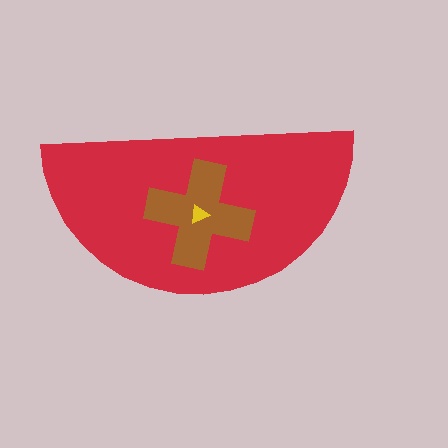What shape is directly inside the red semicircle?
The brown cross.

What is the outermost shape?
The red semicircle.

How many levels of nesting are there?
3.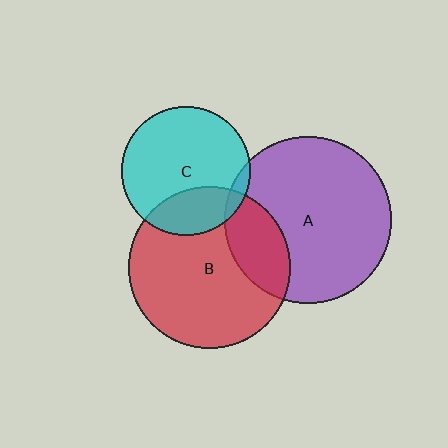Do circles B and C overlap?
Yes.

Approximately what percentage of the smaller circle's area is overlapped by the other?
Approximately 25%.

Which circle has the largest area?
Circle A (purple).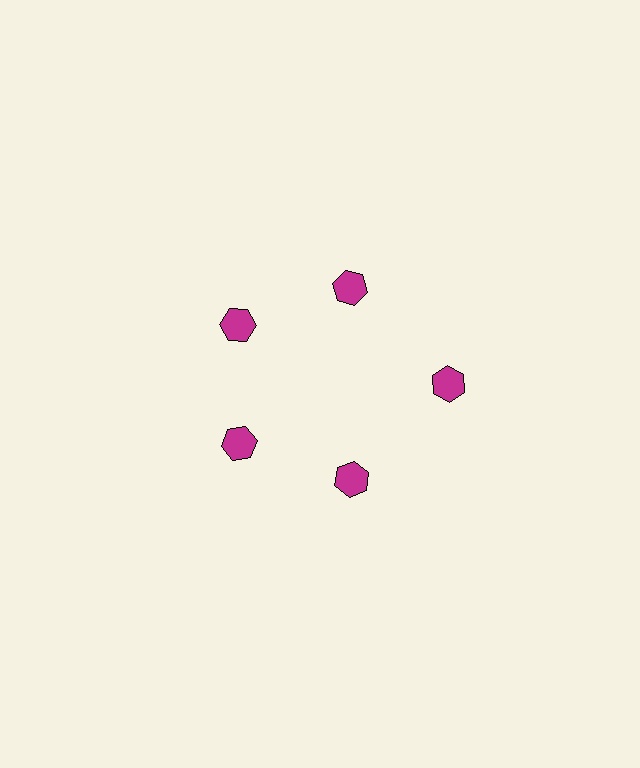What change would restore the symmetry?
The symmetry would be restored by moving it inward, back onto the ring so that all 5 hexagons sit at equal angles and equal distance from the center.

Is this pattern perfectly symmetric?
No. The 5 magenta hexagons are arranged in a ring, but one element near the 3 o'clock position is pushed outward from the center, breaking the 5-fold rotational symmetry.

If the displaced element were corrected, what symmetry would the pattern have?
It would have 5-fold rotational symmetry — the pattern would map onto itself every 72 degrees.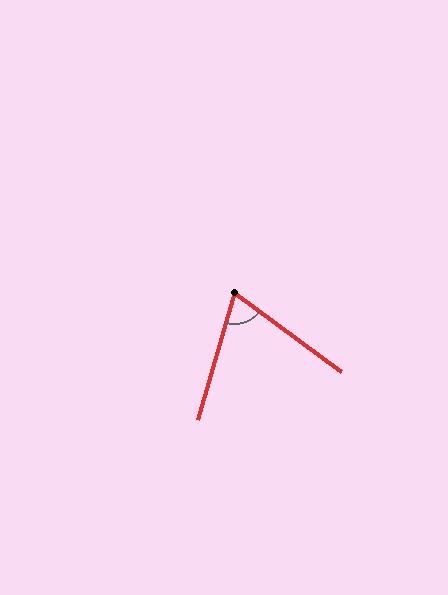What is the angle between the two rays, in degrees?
Approximately 70 degrees.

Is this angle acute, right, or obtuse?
It is acute.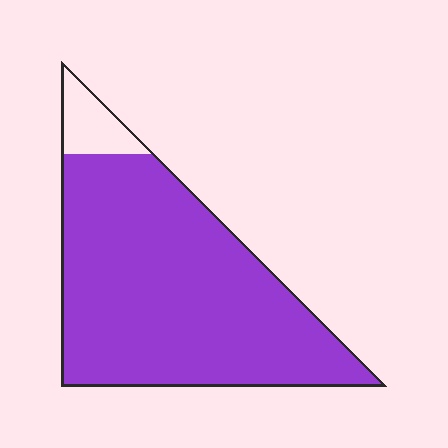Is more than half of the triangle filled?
Yes.